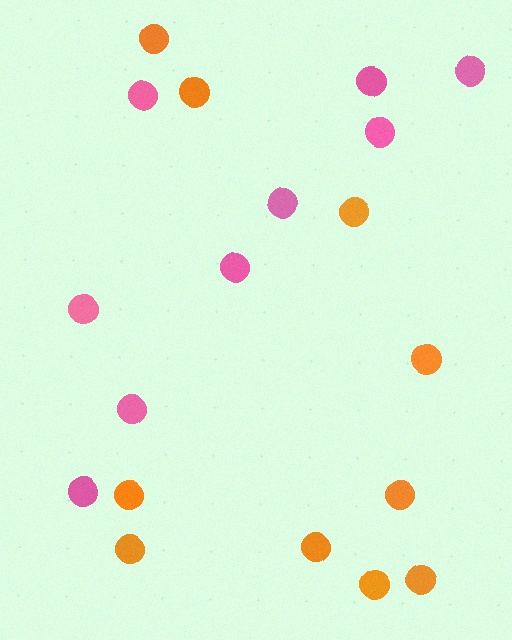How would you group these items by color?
There are 2 groups: one group of orange circles (10) and one group of pink circles (9).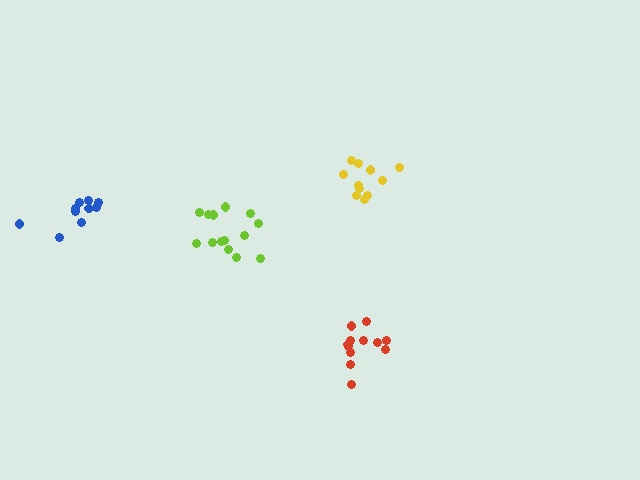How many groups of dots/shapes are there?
There are 4 groups.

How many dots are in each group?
Group 1: 11 dots, Group 2: 12 dots, Group 3: 14 dots, Group 4: 10 dots (47 total).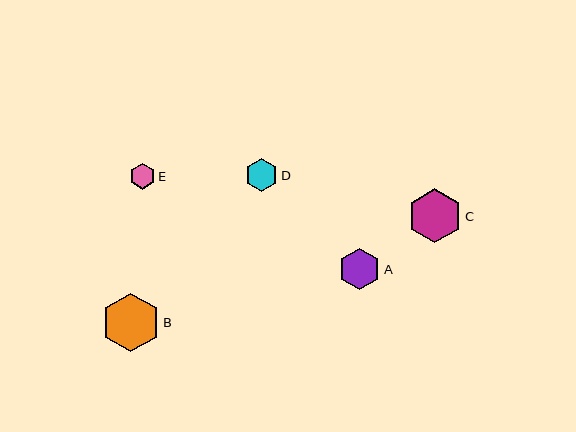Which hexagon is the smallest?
Hexagon E is the smallest with a size of approximately 26 pixels.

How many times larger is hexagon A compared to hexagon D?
Hexagon A is approximately 1.3 times the size of hexagon D.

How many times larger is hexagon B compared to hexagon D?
Hexagon B is approximately 1.8 times the size of hexagon D.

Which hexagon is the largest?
Hexagon B is the largest with a size of approximately 59 pixels.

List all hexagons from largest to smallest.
From largest to smallest: B, C, A, D, E.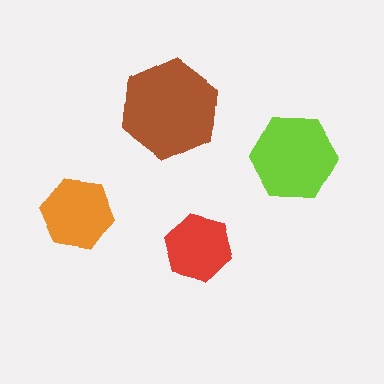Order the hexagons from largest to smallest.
the brown one, the lime one, the orange one, the red one.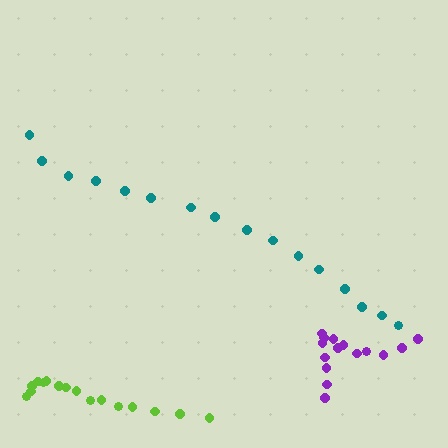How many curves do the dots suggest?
There are 3 distinct paths.